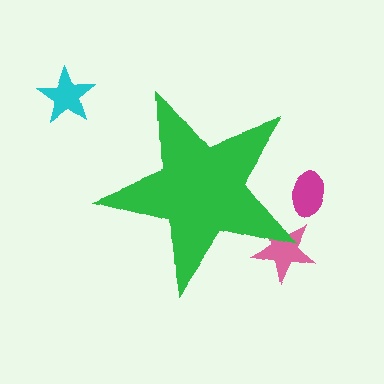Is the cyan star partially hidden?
No, the cyan star is fully visible.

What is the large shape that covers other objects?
A green star.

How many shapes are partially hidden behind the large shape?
2 shapes are partially hidden.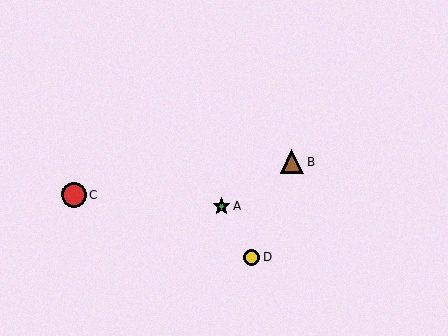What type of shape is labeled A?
Shape A is a green star.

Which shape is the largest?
The red circle (labeled C) is the largest.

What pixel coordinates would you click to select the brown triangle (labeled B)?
Click at (292, 162) to select the brown triangle B.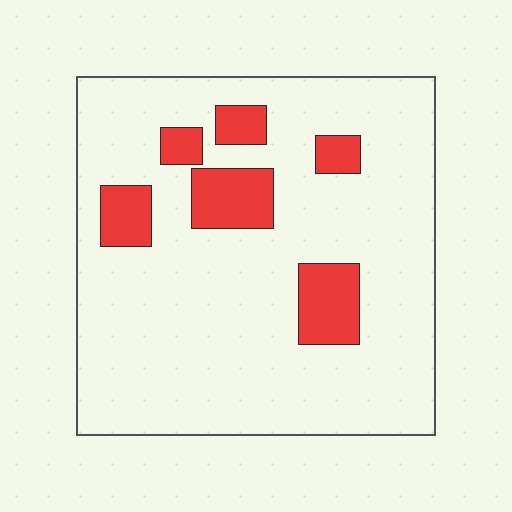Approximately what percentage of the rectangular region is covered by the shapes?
Approximately 15%.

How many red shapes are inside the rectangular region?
6.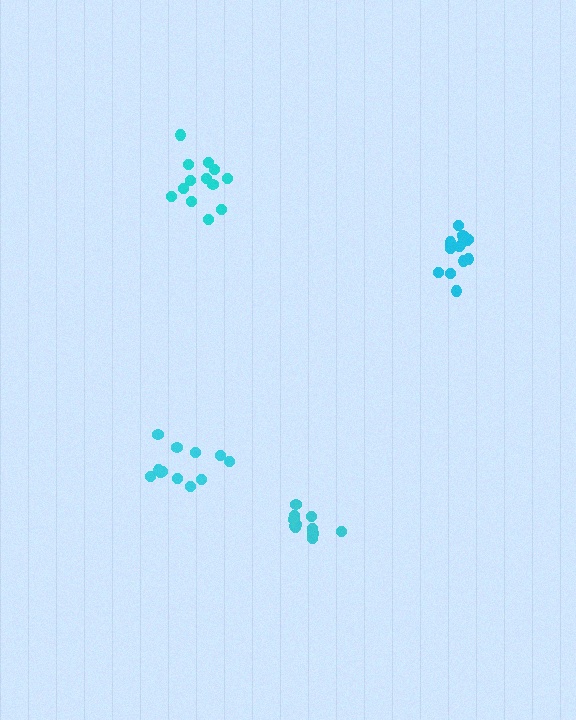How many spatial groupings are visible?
There are 4 spatial groupings.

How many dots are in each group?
Group 1: 13 dots, Group 2: 15 dots, Group 3: 12 dots, Group 4: 11 dots (51 total).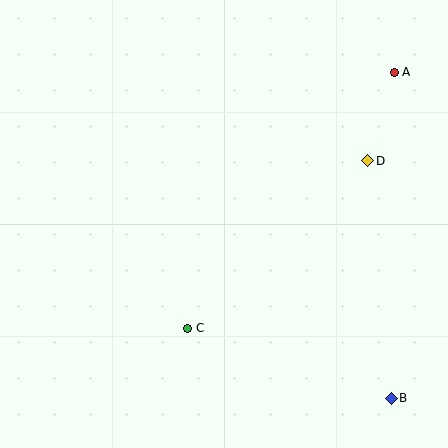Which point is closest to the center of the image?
Point C at (188, 328) is closest to the center.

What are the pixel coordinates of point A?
Point A is at (394, 72).